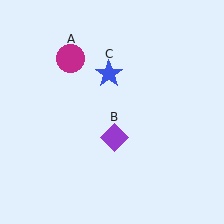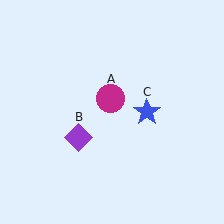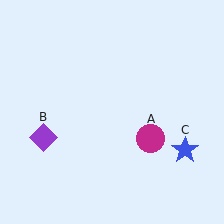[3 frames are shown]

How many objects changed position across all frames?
3 objects changed position: magenta circle (object A), purple diamond (object B), blue star (object C).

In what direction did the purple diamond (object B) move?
The purple diamond (object B) moved left.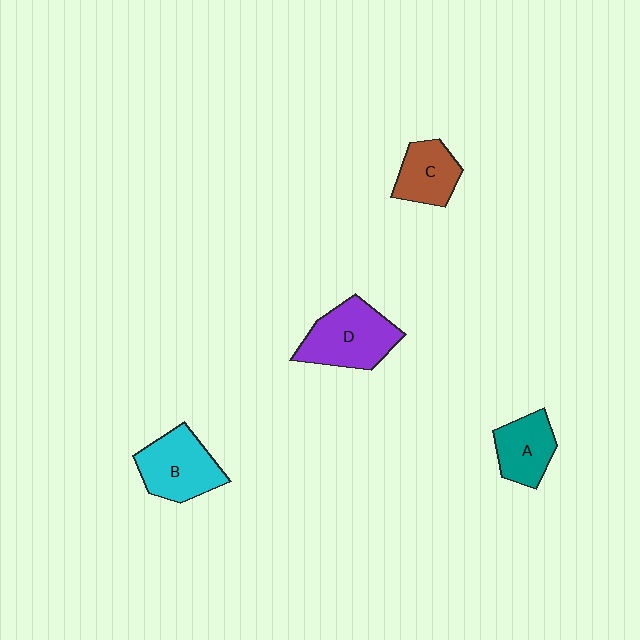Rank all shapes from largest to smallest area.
From largest to smallest: D (purple), B (cyan), A (teal), C (brown).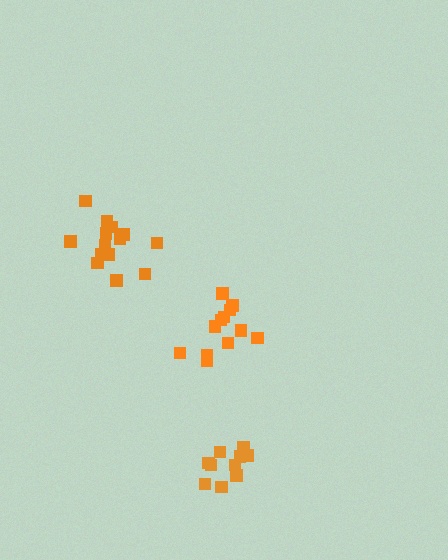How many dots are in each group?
Group 1: 10 dots, Group 2: 13 dots, Group 3: 14 dots (37 total).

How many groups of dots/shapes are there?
There are 3 groups.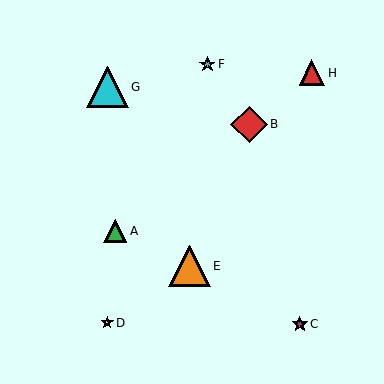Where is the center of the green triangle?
The center of the green triangle is at (115, 231).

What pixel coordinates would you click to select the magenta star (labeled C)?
Click at (300, 324) to select the magenta star C.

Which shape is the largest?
The orange triangle (labeled E) is the largest.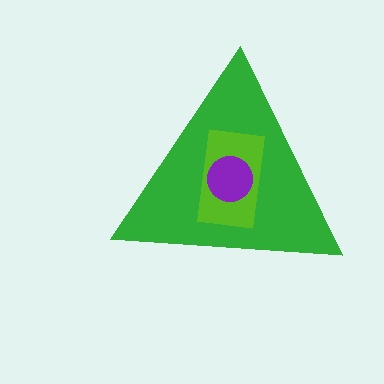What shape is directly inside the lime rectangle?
The purple circle.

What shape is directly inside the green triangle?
The lime rectangle.